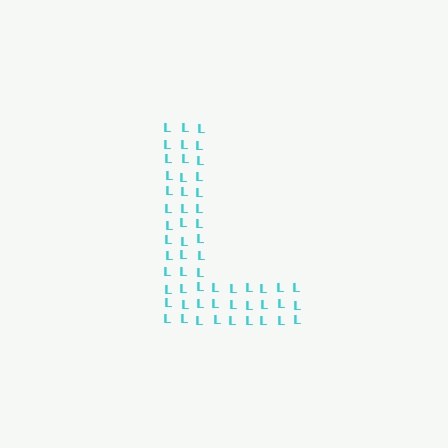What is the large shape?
The large shape is the letter L.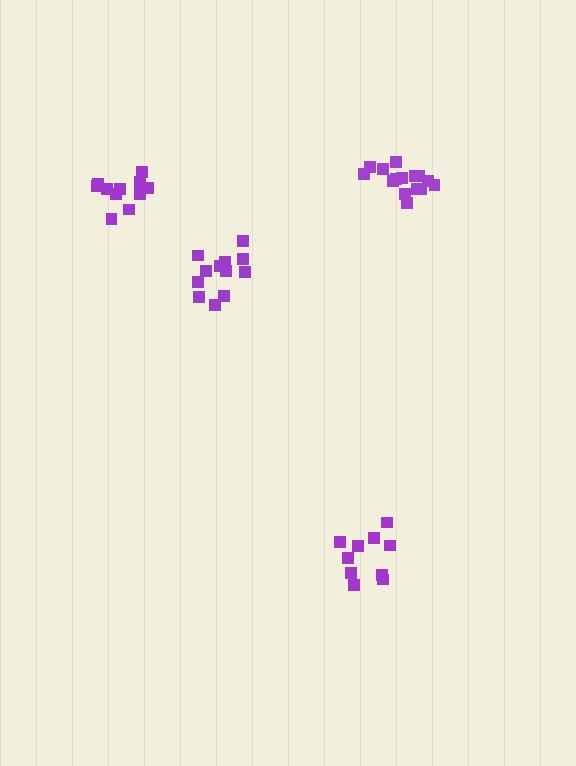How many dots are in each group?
Group 1: 11 dots, Group 2: 15 dots, Group 3: 12 dots, Group 4: 10 dots (48 total).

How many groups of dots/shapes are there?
There are 4 groups.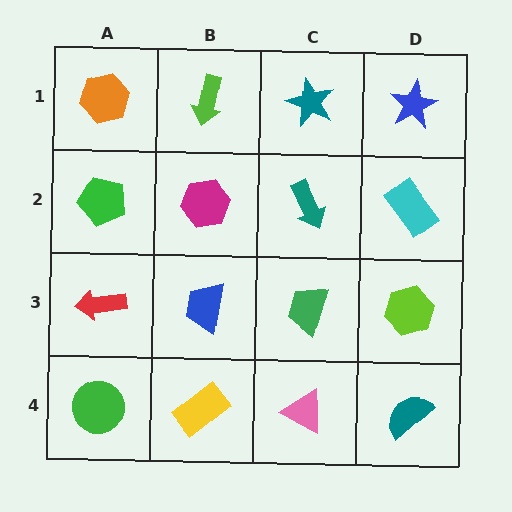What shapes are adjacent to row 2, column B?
A lime arrow (row 1, column B), a blue trapezoid (row 3, column B), a green pentagon (row 2, column A), a teal arrow (row 2, column C).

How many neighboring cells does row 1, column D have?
2.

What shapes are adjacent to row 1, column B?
A magenta hexagon (row 2, column B), an orange hexagon (row 1, column A), a teal star (row 1, column C).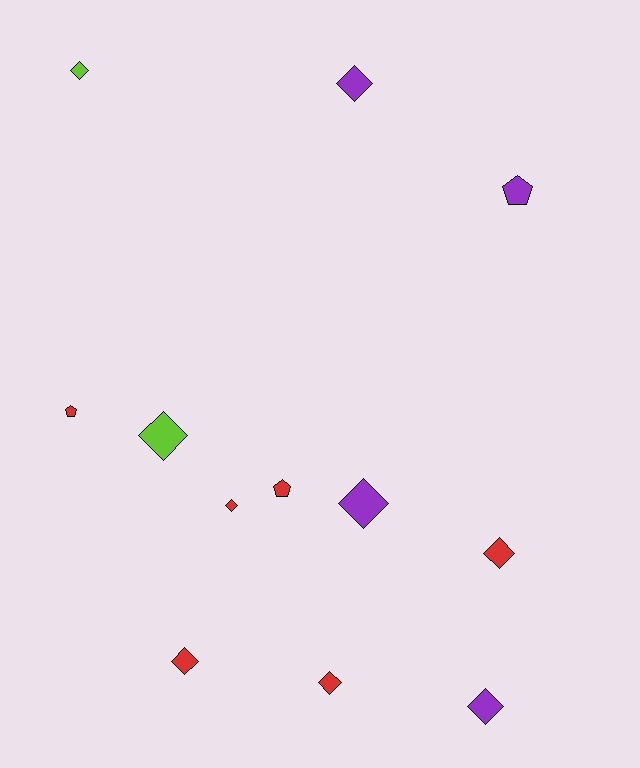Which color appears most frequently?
Red, with 6 objects.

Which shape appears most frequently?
Diamond, with 9 objects.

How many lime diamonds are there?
There are 2 lime diamonds.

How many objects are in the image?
There are 12 objects.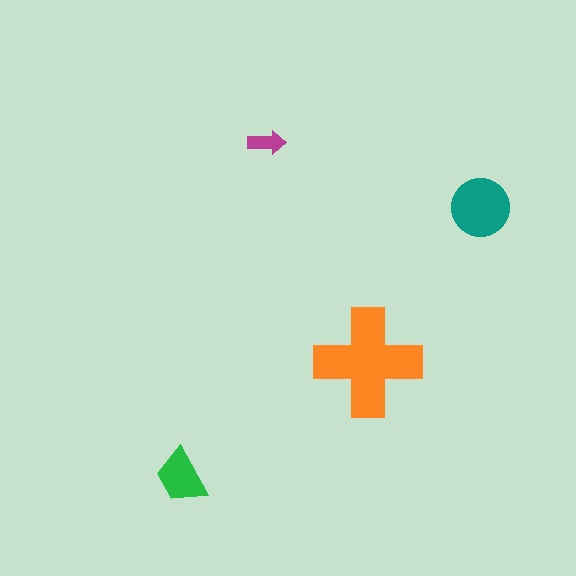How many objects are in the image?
There are 4 objects in the image.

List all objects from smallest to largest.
The magenta arrow, the green trapezoid, the teal circle, the orange cross.